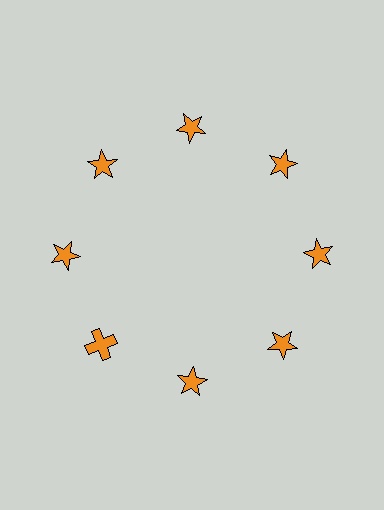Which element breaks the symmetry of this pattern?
The orange cross at roughly the 8 o'clock position breaks the symmetry. All other shapes are orange stars.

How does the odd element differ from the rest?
It has a different shape: cross instead of star.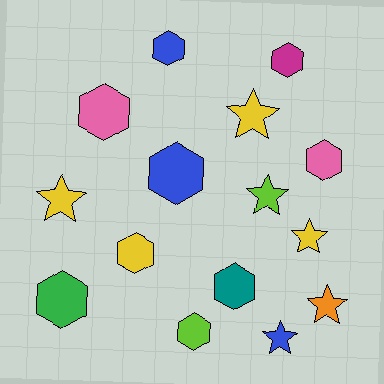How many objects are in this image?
There are 15 objects.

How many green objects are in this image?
There is 1 green object.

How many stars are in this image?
There are 6 stars.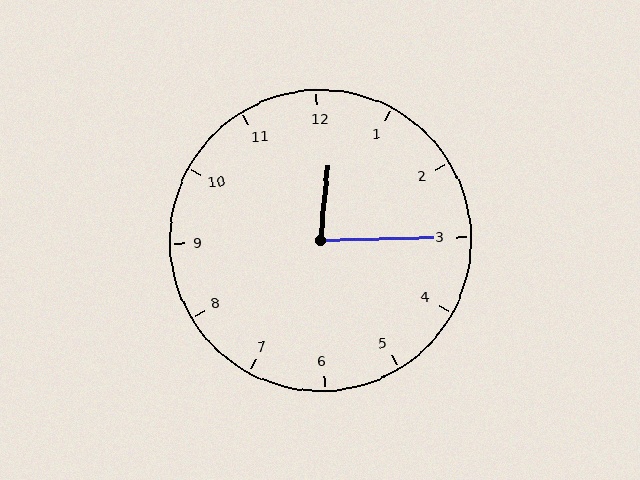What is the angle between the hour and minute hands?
Approximately 82 degrees.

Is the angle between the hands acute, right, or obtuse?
It is acute.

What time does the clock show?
12:15.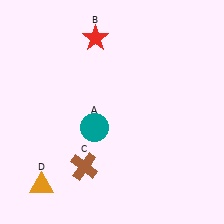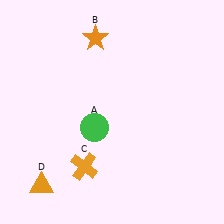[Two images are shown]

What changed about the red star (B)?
In Image 1, B is red. In Image 2, it changed to orange.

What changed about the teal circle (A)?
In Image 1, A is teal. In Image 2, it changed to green.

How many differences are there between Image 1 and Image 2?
There are 3 differences between the two images.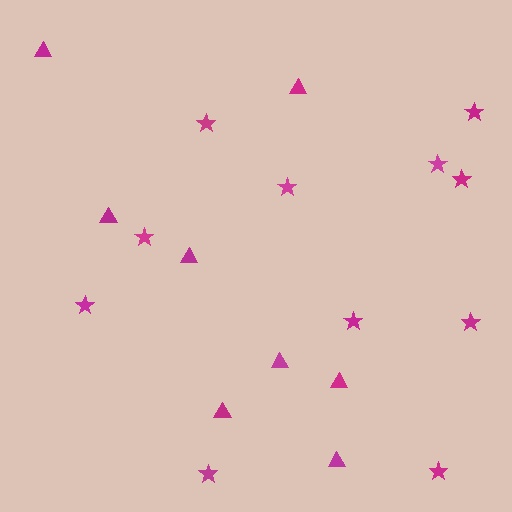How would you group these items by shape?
There are 2 groups: one group of stars (11) and one group of triangles (8).